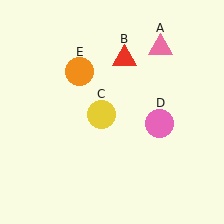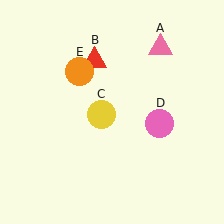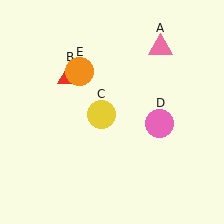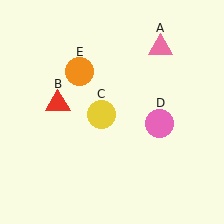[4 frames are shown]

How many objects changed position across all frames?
1 object changed position: red triangle (object B).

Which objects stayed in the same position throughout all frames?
Pink triangle (object A) and yellow circle (object C) and pink circle (object D) and orange circle (object E) remained stationary.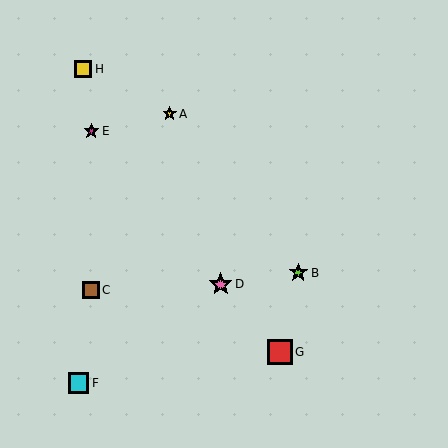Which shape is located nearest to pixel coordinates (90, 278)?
The brown square (labeled C) at (91, 290) is nearest to that location.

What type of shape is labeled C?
Shape C is a brown square.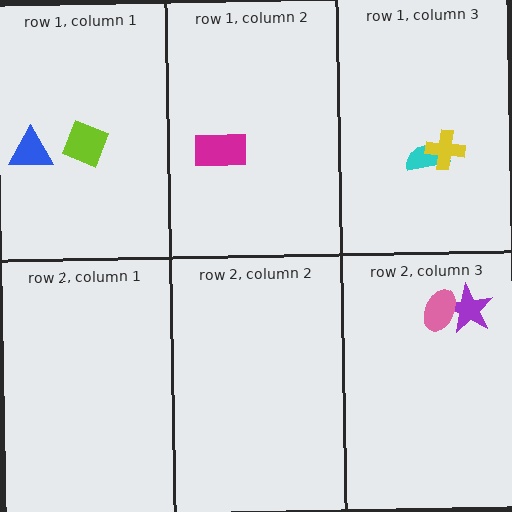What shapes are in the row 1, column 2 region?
The magenta rectangle.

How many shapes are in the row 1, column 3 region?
2.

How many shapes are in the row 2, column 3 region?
2.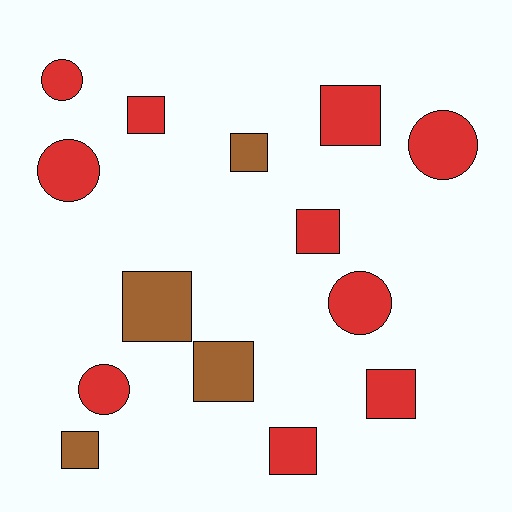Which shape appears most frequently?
Square, with 9 objects.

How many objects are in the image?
There are 14 objects.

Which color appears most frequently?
Red, with 10 objects.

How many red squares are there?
There are 5 red squares.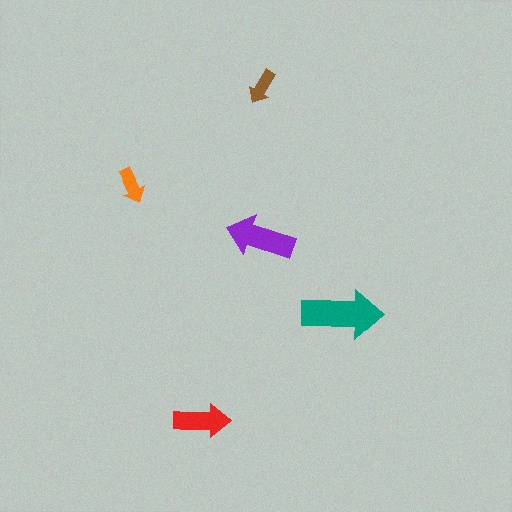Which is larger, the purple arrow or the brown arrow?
The purple one.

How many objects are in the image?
There are 5 objects in the image.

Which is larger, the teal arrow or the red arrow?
The teal one.